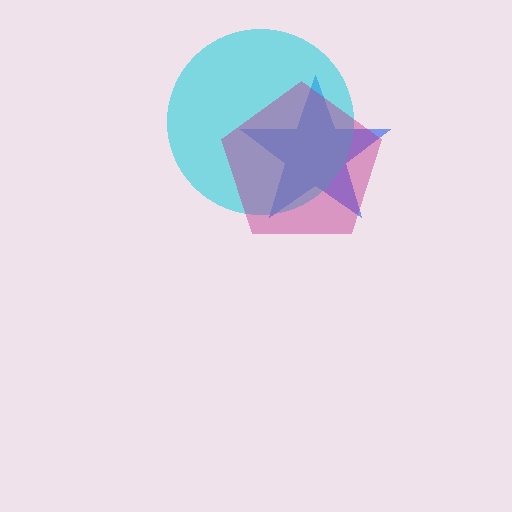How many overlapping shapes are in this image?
There are 3 overlapping shapes in the image.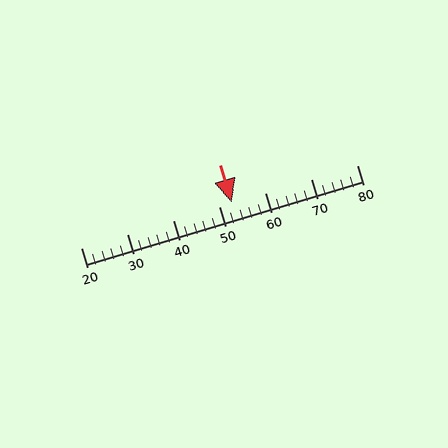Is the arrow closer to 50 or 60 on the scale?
The arrow is closer to 50.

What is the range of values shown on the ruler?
The ruler shows values from 20 to 80.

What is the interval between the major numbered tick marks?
The major tick marks are spaced 10 units apart.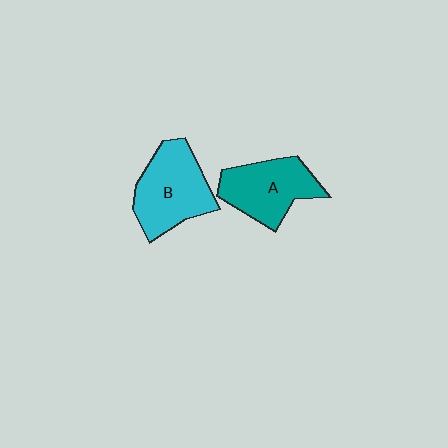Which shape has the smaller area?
Shape A (teal).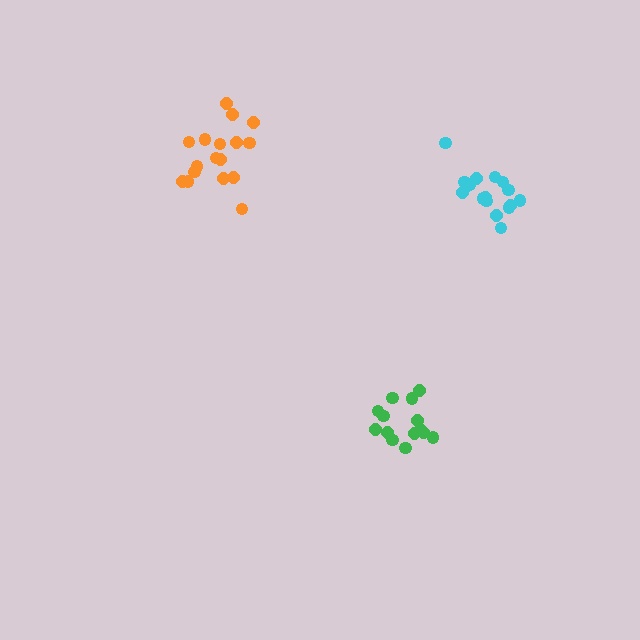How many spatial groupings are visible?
There are 3 spatial groupings.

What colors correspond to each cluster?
The clusters are colored: cyan, green, orange.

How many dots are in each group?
Group 1: 18 dots, Group 2: 14 dots, Group 3: 17 dots (49 total).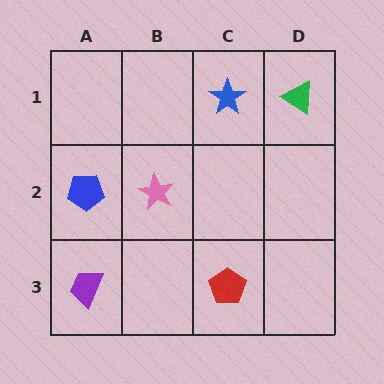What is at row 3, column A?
A purple trapezoid.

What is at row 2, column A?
A blue pentagon.